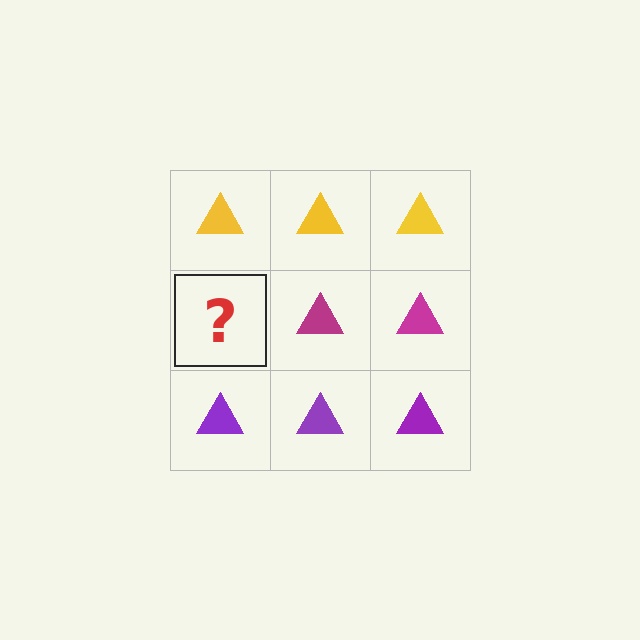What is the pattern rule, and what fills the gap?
The rule is that each row has a consistent color. The gap should be filled with a magenta triangle.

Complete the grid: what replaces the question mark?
The question mark should be replaced with a magenta triangle.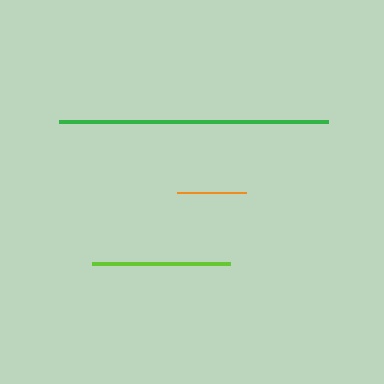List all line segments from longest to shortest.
From longest to shortest: green, lime, orange.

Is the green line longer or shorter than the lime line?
The green line is longer than the lime line.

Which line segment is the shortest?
The orange line is the shortest at approximately 69 pixels.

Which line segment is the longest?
The green line is the longest at approximately 268 pixels.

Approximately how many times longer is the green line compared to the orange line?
The green line is approximately 3.9 times the length of the orange line.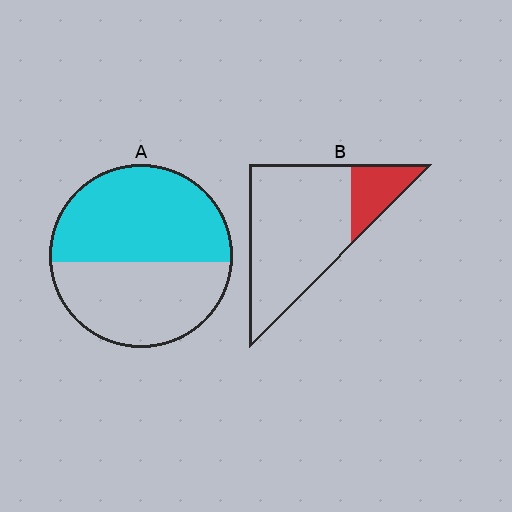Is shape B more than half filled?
No.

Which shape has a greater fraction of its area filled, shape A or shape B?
Shape A.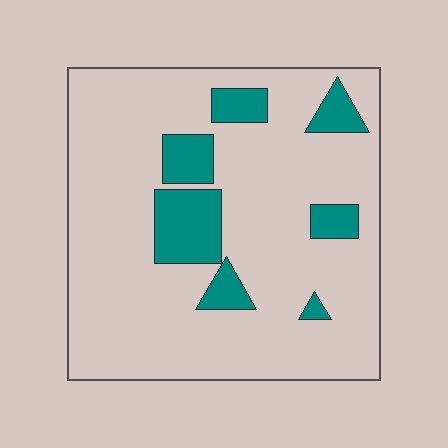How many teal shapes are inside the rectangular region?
7.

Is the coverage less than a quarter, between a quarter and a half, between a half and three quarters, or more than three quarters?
Less than a quarter.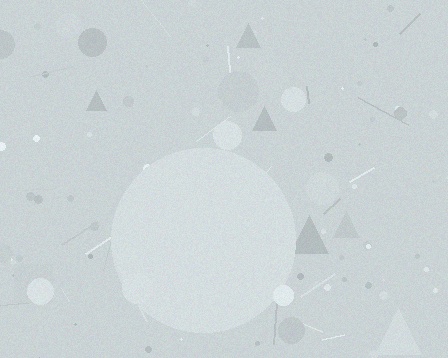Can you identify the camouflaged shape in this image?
The camouflaged shape is a circle.